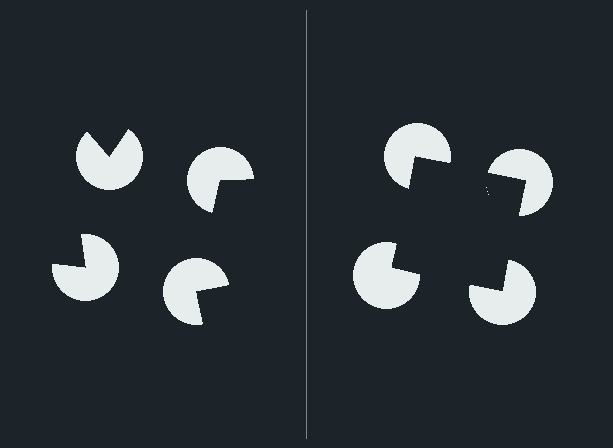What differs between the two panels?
The pac-man discs are positioned identically on both sides; only the wedge orientations differ. On the right they align to a square; on the left they are misaligned.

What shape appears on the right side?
An illusory square.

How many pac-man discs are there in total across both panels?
8 — 4 on each side.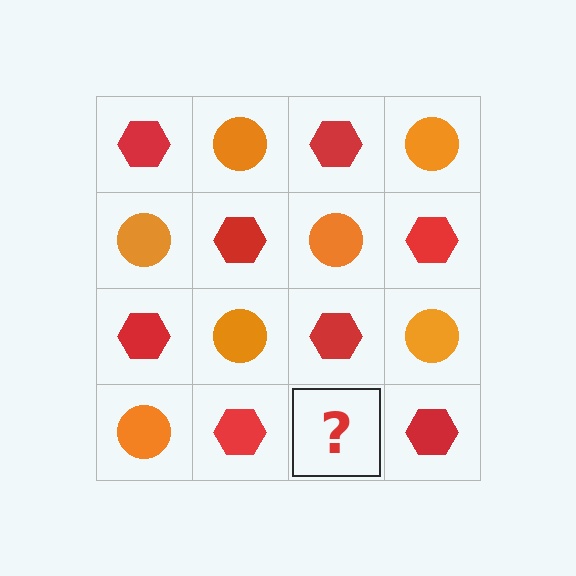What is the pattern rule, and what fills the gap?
The rule is that it alternates red hexagon and orange circle in a checkerboard pattern. The gap should be filled with an orange circle.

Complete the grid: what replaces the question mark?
The question mark should be replaced with an orange circle.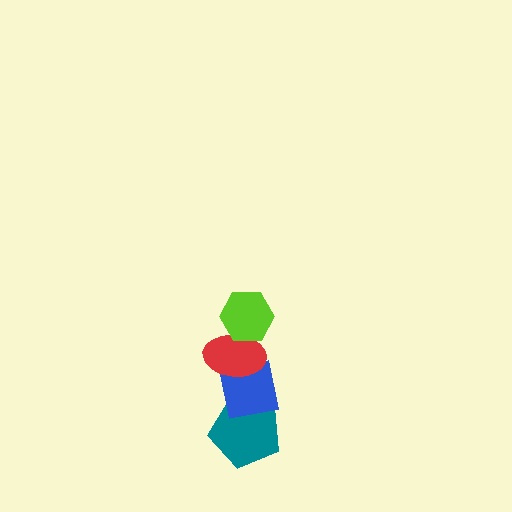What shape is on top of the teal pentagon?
The blue square is on top of the teal pentagon.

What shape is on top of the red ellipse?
The lime hexagon is on top of the red ellipse.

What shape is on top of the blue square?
The red ellipse is on top of the blue square.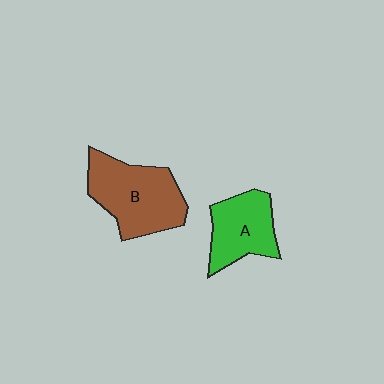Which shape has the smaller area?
Shape A (green).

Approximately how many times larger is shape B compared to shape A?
Approximately 1.4 times.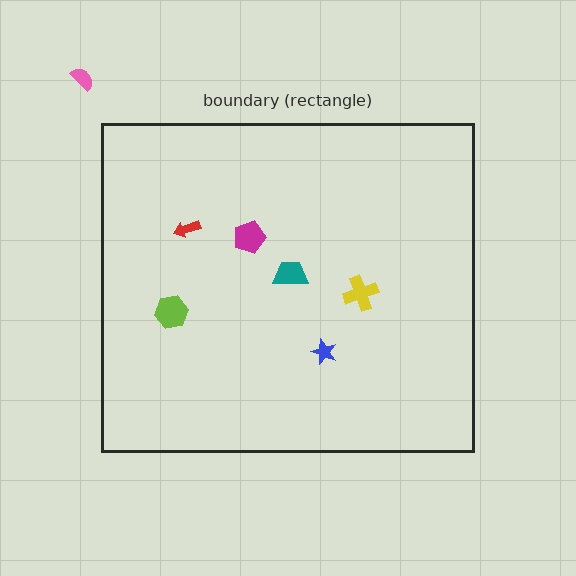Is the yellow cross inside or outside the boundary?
Inside.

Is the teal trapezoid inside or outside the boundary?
Inside.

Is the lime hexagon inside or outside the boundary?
Inside.